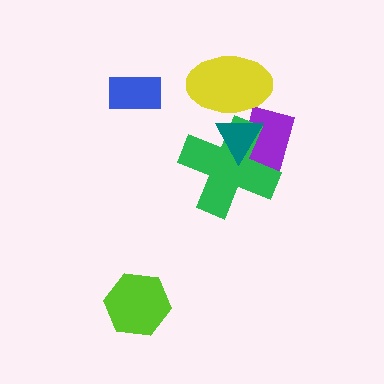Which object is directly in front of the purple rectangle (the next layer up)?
The green cross is directly in front of the purple rectangle.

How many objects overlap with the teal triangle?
3 objects overlap with the teal triangle.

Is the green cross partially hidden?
Yes, it is partially covered by another shape.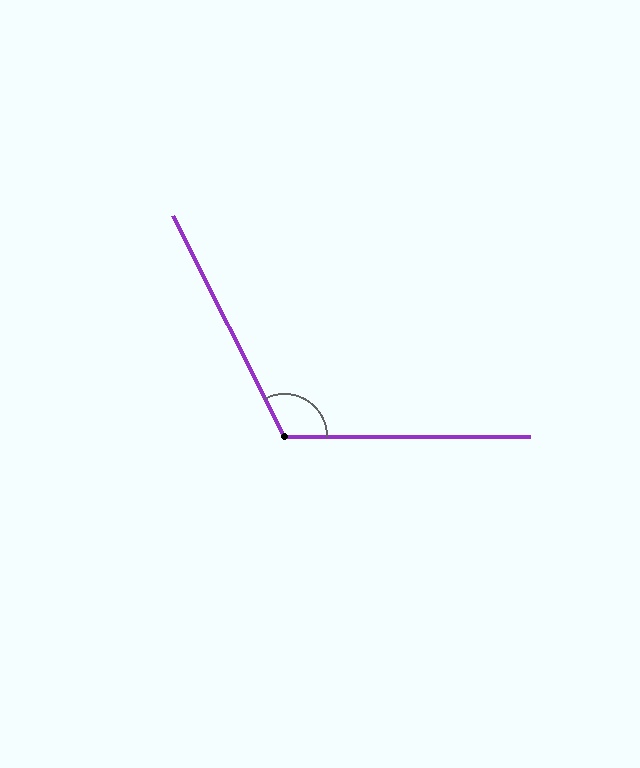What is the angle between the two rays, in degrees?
Approximately 117 degrees.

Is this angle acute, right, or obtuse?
It is obtuse.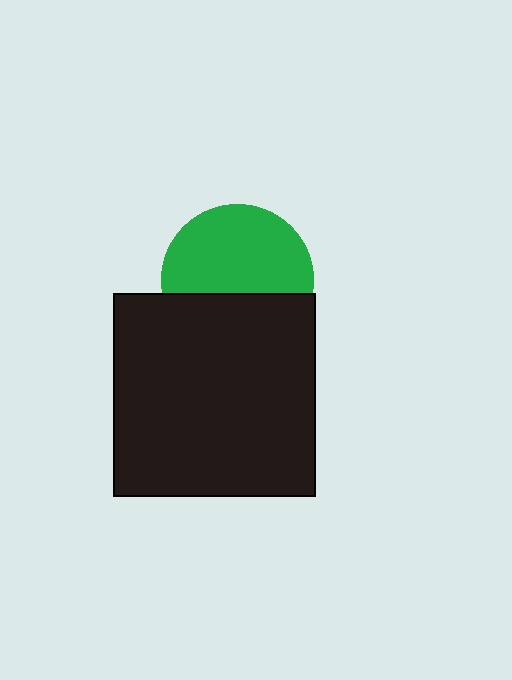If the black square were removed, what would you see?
You would see the complete green circle.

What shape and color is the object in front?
The object in front is a black square.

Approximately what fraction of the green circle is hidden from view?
Roughly 39% of the green circle is hidden behind the black square.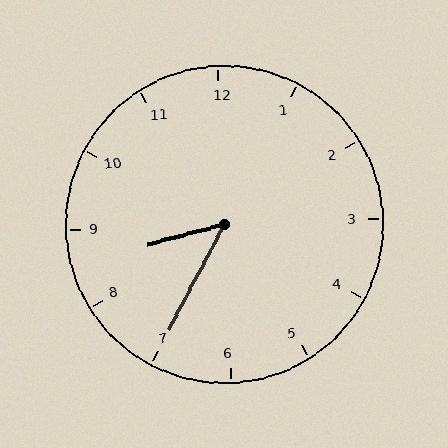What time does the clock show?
8:35.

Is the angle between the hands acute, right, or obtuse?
It is acute.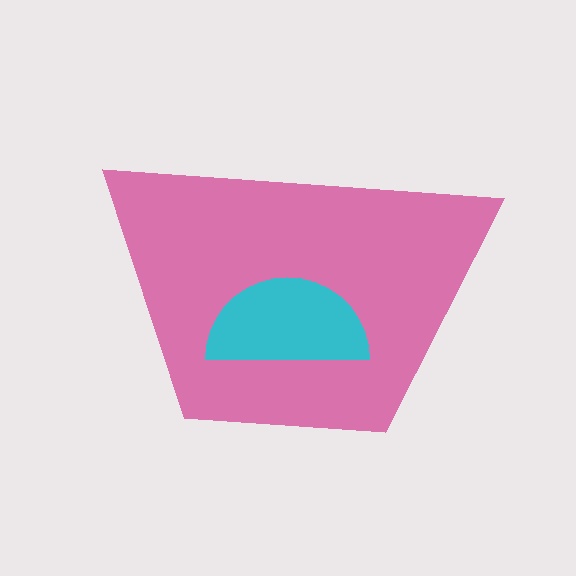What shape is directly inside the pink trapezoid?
The cyan semicircle.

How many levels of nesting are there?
2.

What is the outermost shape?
The pink trapezoid.